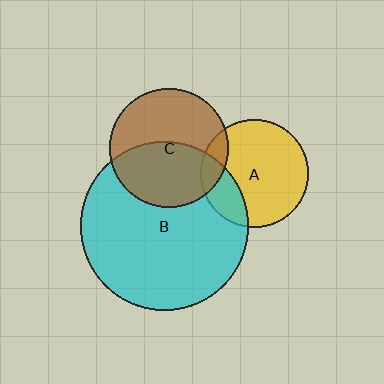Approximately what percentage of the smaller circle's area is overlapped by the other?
Approximately 50%.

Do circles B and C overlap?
Yes.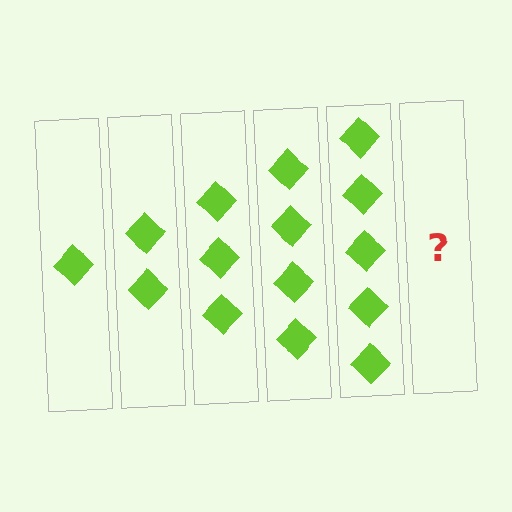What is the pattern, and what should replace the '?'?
The pattern is that each step adds one more diamond. The '?' should be 6 diamonds.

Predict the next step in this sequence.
The next step is 6 diamonds.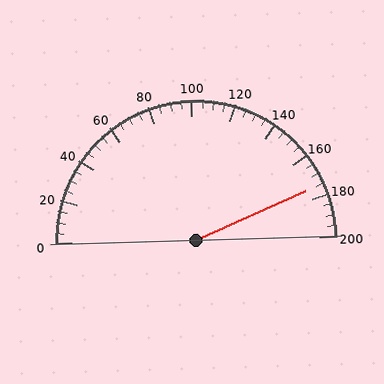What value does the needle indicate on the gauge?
The needle indicates approximately 175.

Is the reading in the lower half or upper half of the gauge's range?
The reading is in the upper half of the range (0 to 200).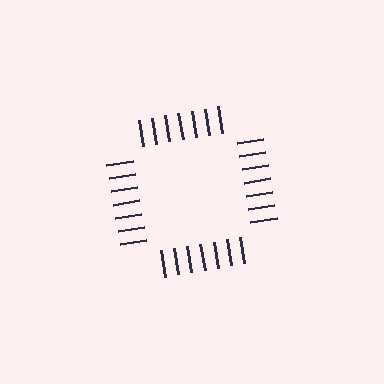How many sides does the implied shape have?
4 sides — the line-ends trace a square.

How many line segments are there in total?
28 — 7 along each of the 4 edges.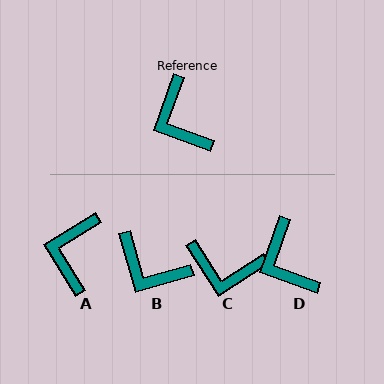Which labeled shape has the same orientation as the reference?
D.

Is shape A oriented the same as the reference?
No, it is off by about 38 degrees.